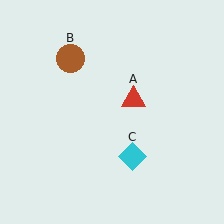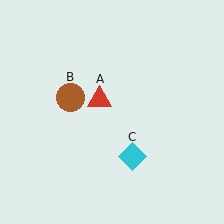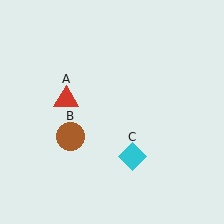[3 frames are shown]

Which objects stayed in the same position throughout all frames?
Cyan diamond (object C) remained stationary.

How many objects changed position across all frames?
2 objects changed position: red triangle (object A), brown circle (object B).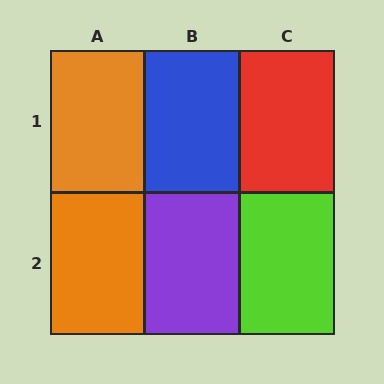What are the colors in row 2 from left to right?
Orange, purple, lime.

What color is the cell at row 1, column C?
Red.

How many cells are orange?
2 cells are orange.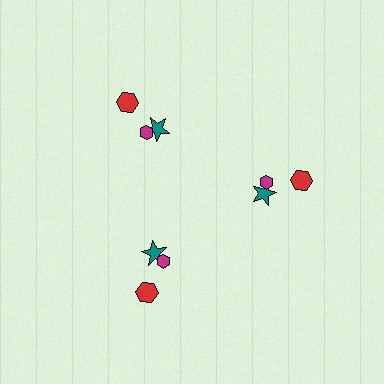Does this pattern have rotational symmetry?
Yes, this pattern has 3-fold rotational symmetry. It looks the same after rotating 120 degrees around the center.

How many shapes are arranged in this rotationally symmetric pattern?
There are 9 shapes, arranged in 3 groups of 3.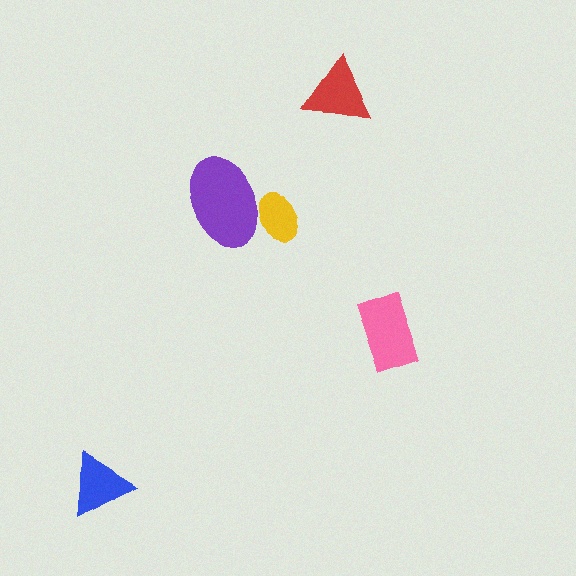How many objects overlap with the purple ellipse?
1 object overlaps with the purple ellipse.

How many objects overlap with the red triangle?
0 objects overlap with the red triangle.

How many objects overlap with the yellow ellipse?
1 object overlaps with the yellow ellipse.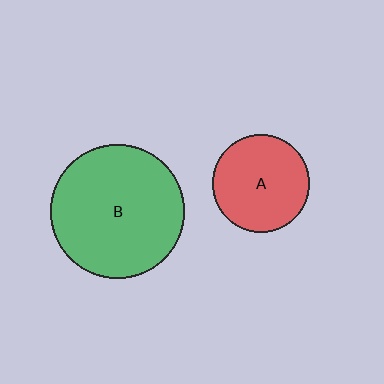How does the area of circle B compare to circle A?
Approximately 1.9 times.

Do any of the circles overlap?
No, none of the circles overlap.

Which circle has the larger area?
Circle B (green).